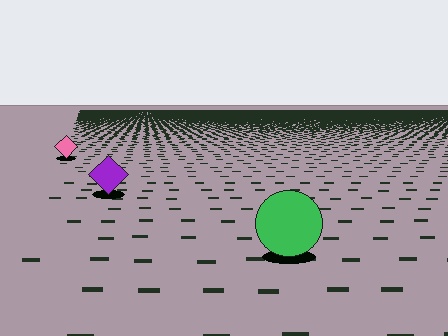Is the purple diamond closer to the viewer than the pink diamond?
Yes. The purple diamond is closer — you can tell from the texture gradient: the ground texture is coarser near it.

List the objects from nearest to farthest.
From nearest to farthest: the green circle, the purple diamond, the pink diamond.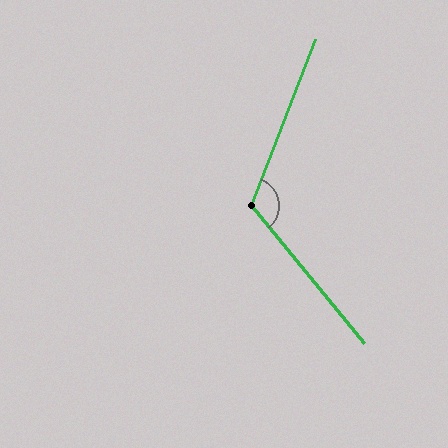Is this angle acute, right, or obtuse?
It is obtuse.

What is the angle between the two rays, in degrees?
Approximately 120 degrees.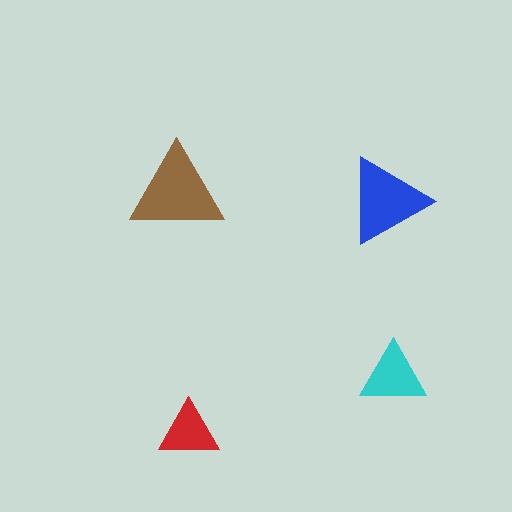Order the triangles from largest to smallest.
the brown one, the blue one, the cyan one, the red one.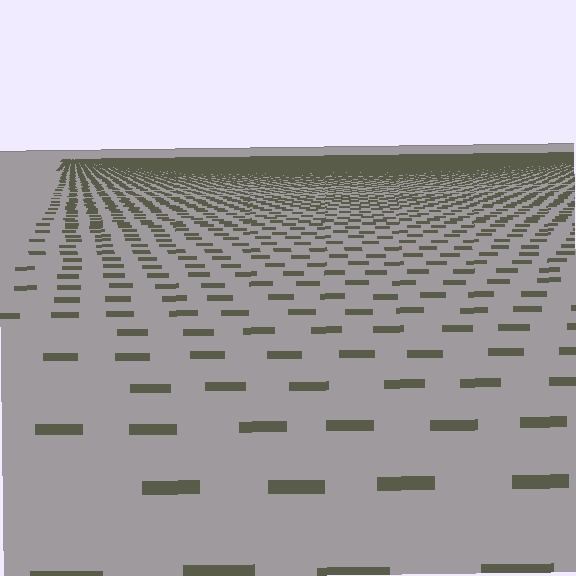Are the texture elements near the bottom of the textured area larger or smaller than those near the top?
Larger. Near the bottom, elements are closer to the viewer and appear at a bigger on-screen size.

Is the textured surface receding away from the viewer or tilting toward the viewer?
The surface is receding away from the viewer. Texture elements get smaller and denser toward the top.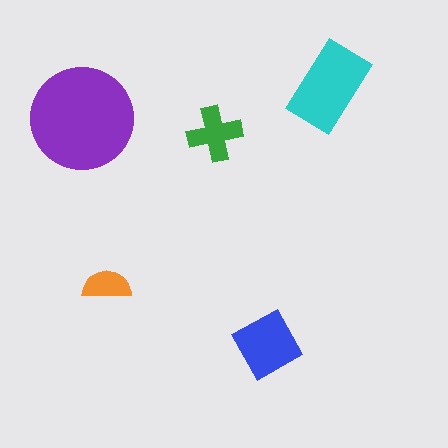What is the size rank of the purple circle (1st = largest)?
1st.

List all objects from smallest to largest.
The orange semicircle, the green cross, the blue square, the cyan rectangle, the purple circle.